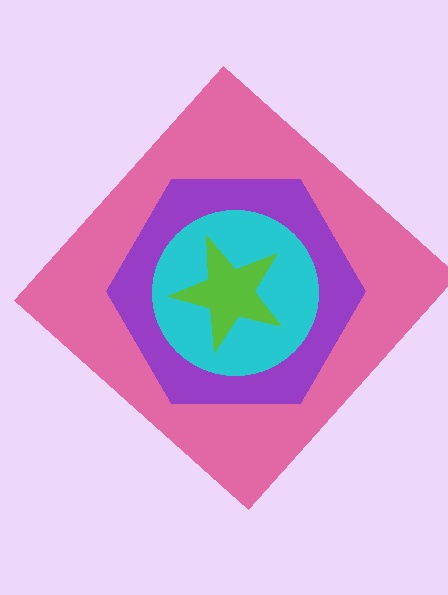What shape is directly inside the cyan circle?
The lime star.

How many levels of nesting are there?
4.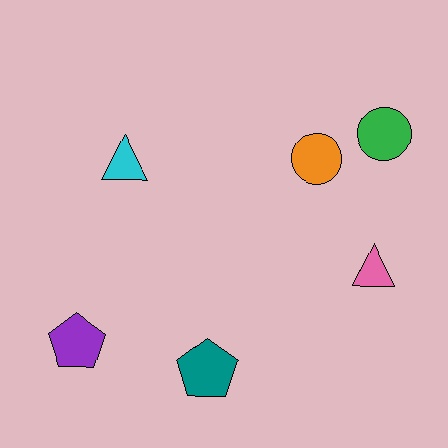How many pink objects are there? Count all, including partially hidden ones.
There is 1 pink object.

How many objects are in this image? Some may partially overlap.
There are 6 objects.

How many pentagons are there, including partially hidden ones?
There are 2 pentagons.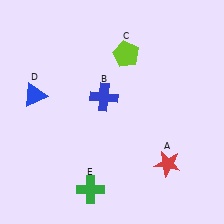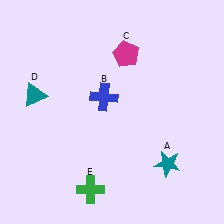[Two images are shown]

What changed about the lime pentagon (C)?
In Image 1, C is lime. In Image 2, it changed to magenta.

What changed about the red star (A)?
In Image 1, A is red. In Image 2, it changed to teal.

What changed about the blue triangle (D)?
In Image 1, D is blue. In Image 2, it changed to teal.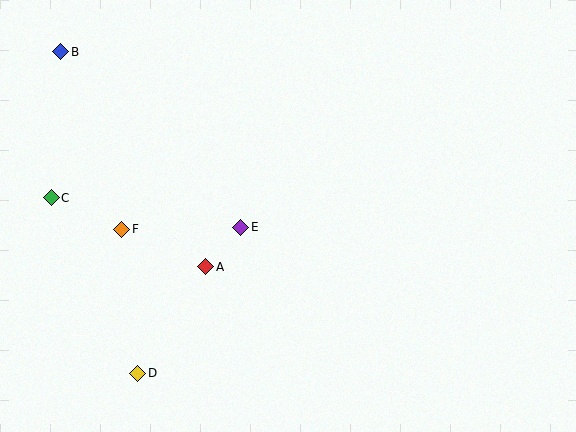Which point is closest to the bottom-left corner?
Point D is closest to the bottom-left corner.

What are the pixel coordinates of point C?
Point C is at (51, 198).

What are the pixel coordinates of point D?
Point D is at (138, 373).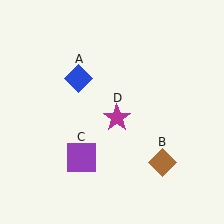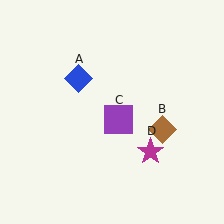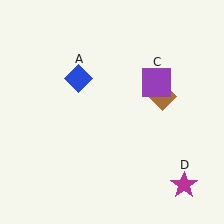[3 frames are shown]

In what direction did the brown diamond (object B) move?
The brown diamond (object B) moved up.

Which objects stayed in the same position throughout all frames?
Blue diamond (object A) remained stationary.